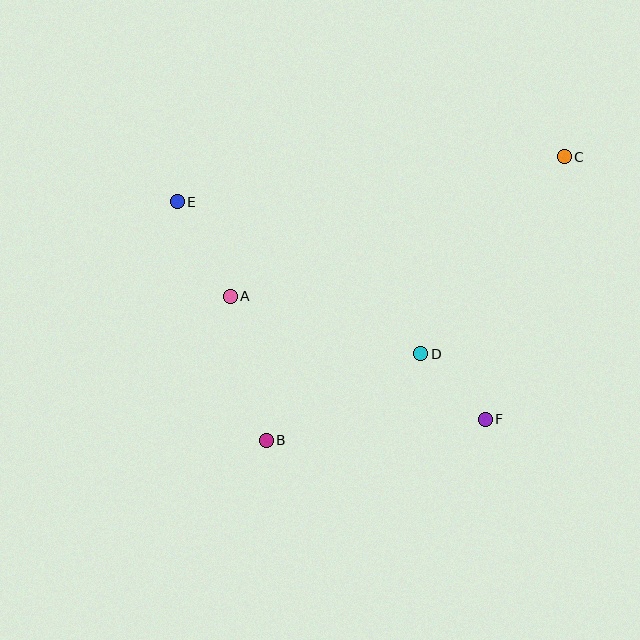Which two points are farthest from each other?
Points B and C are farthest from each other.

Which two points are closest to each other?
Points D and F are closest to each other.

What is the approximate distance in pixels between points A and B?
The distance between A and B is approximately 149 pixels.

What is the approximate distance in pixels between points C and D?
The distance between C and D is approximately 244 pixels.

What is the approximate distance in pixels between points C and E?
The distance between C and E is approximately 389 pixels.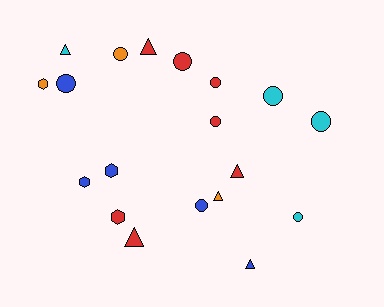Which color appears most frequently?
Red, with 7 objects.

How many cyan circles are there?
There are 3 cyan circles.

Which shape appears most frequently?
Circle, with 9 objects.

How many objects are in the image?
There are 19 objects.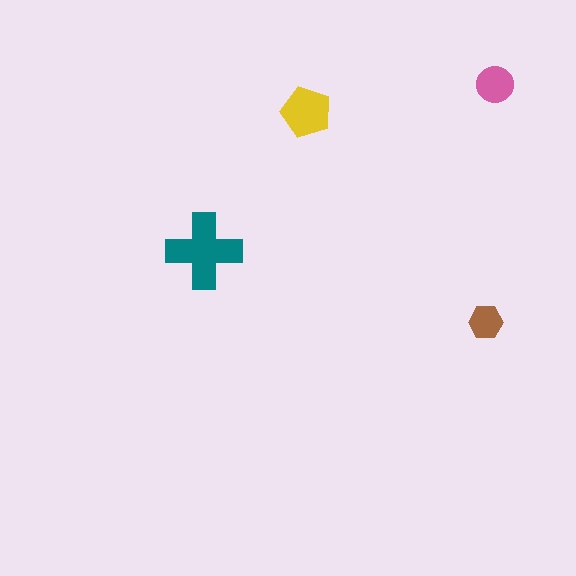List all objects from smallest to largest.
The brown hexagon, the pink circle, the yellow pentagon, the teal cross.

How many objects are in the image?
There are 4 objects in the image.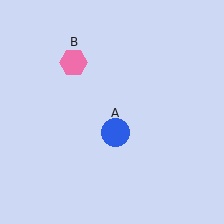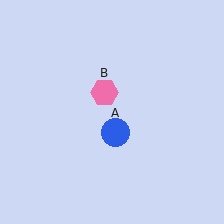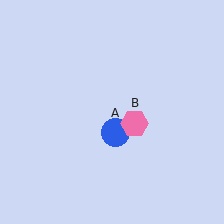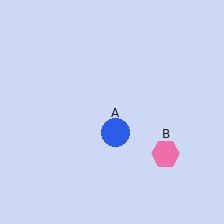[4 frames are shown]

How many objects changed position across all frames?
1 object changed position: pink hexagon (object B).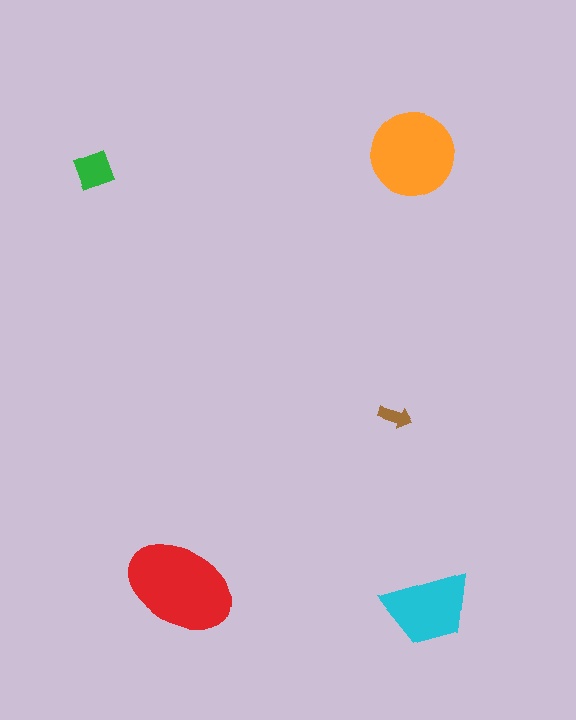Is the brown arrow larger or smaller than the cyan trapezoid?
Smaller.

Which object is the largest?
The red ellipse.